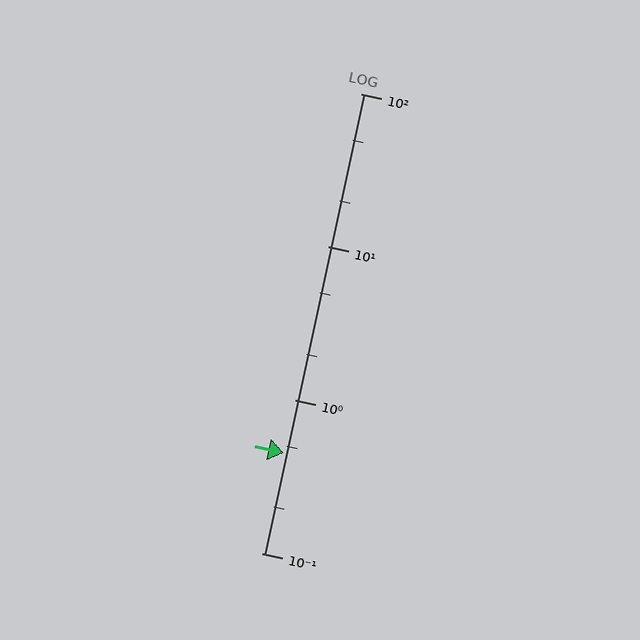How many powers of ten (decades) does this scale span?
The scale spans 3 decades, from 0.1 to 100.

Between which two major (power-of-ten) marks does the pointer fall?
The pointer is between 0.1 and 1.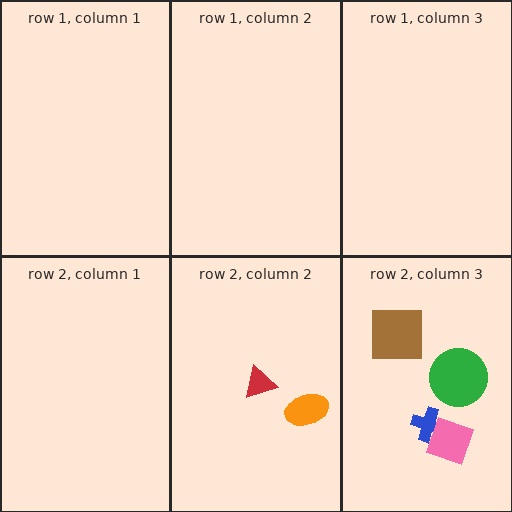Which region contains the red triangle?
The row 2, column 2 region.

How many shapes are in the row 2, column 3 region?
4.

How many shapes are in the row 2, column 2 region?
2.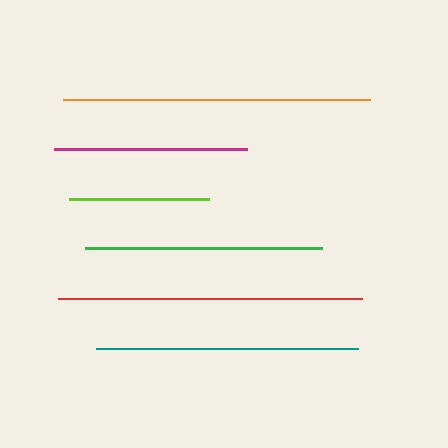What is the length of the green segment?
The green segment is approximately 237 pixels long.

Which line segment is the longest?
The orange line is the longest at approximately 307 pixels.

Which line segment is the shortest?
The lime line is the shortest at approximately 139 pixels.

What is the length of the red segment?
The red segment is approximately 304 pixels long.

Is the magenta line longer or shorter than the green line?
The green line is longer than the magenta line.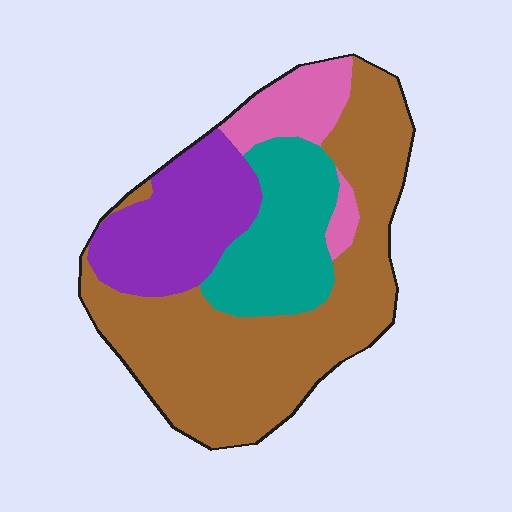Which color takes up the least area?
Pink, at roughly 10%.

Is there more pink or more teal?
Teal.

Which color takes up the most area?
Brown, at roughly 50%.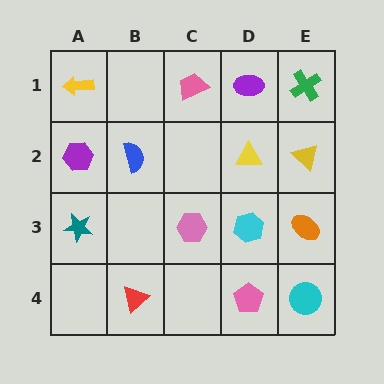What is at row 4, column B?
A red triangle.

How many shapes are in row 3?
4 shapes.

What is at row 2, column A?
A purple hexagon.